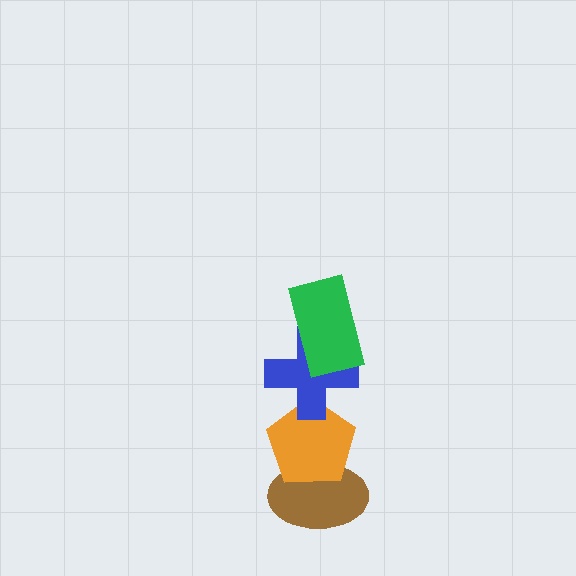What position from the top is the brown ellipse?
The brown ellipse is 4th from the top.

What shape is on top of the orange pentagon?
The blue cross is on top of the orange pentagon.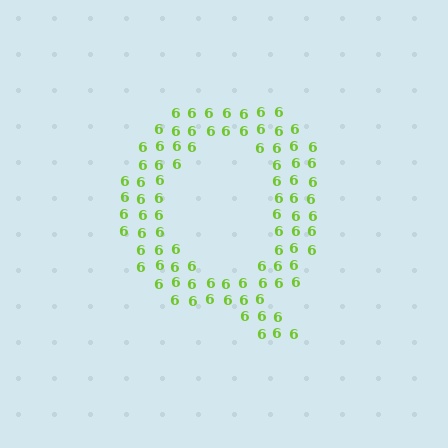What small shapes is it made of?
It is made of small digit 6's.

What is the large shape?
The large shape is the letter Q.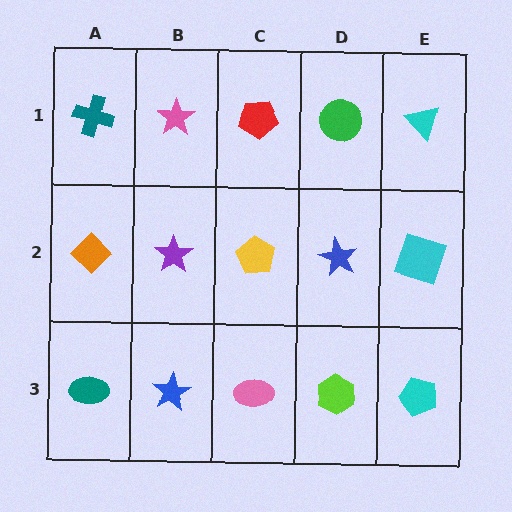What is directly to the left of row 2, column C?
A purple star.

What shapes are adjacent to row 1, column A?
An orange diamond (row 2, column A), a pink star (row 1, column B).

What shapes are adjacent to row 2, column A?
A teal cross (row 1, column A), a teal ellipse (row 3, column A), a purple star (row 2, column B).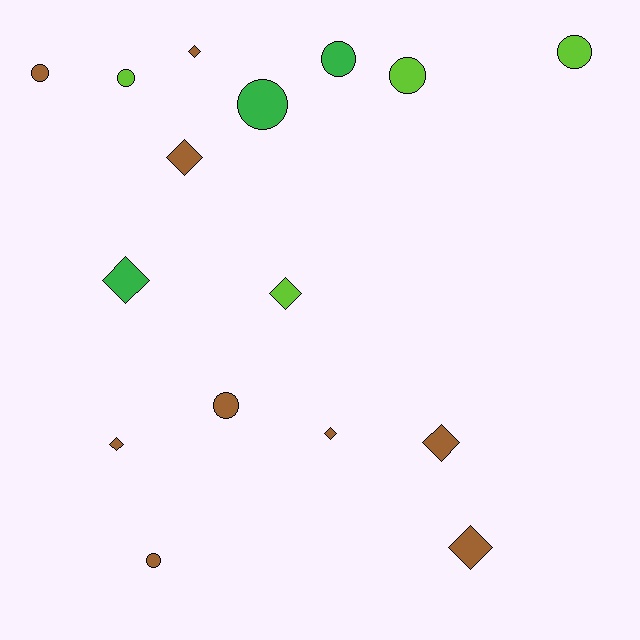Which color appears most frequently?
Brown, with 9 objects.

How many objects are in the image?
There are 16 objects.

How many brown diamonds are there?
There are 6 brown diamonds.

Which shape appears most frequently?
Diamond, with 8 objects.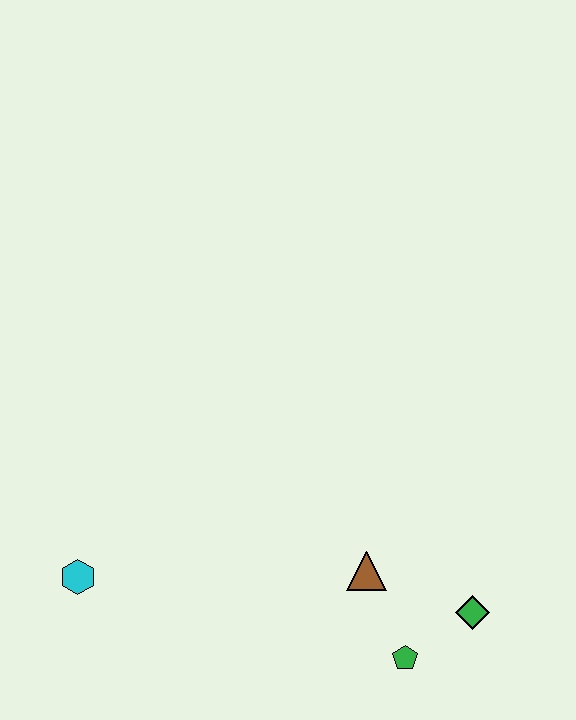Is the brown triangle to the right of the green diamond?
No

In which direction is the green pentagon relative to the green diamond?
The green pentagon is to the left of the green diamond.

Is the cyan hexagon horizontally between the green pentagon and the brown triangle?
No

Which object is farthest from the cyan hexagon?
The green diamond is farthest from the cyan hexagon.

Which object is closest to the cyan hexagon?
The brown triangle is closest to the cyan hexagon.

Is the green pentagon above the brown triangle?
No